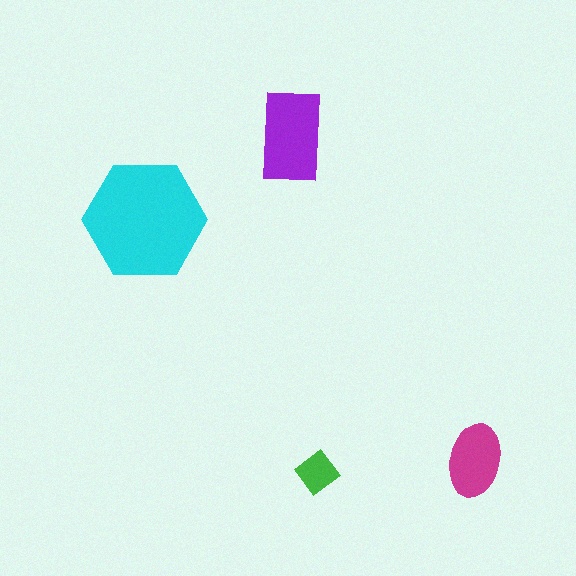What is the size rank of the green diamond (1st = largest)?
4th.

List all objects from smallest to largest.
The green diamond, the magenta ellipse, the purple rectangle, the cyan hexagon.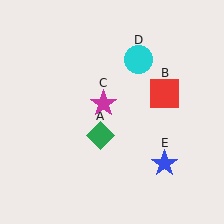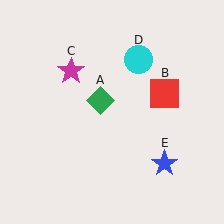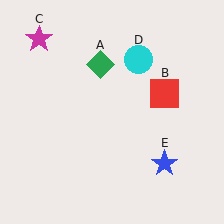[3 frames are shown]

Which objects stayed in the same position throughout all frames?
Red square (object B) and cyan circle (object D) and blue star (object E) remained stationary.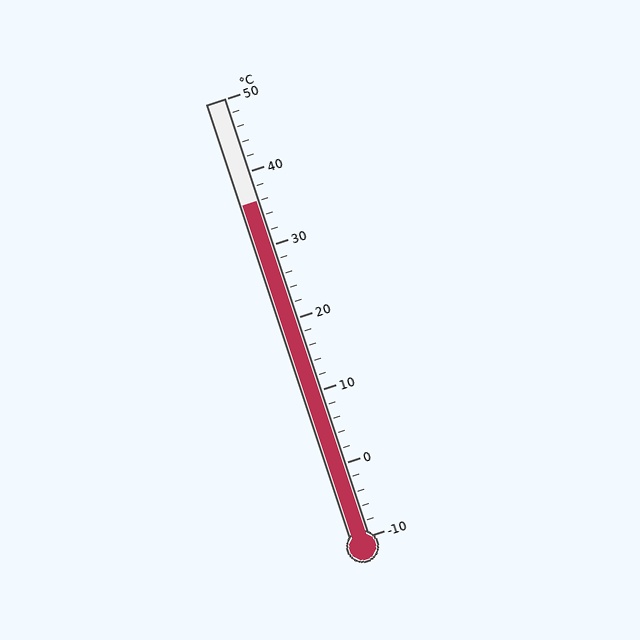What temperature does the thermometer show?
The thermometer shows approximately 36°C.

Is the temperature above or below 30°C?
The temperature is above 30°C.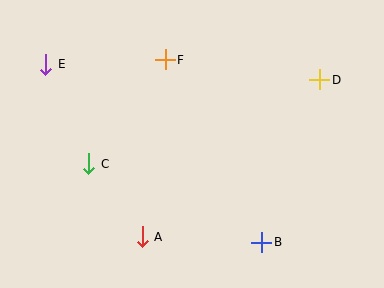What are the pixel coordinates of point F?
Point F is at (165, 60).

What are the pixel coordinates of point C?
Point C is at (89, 164).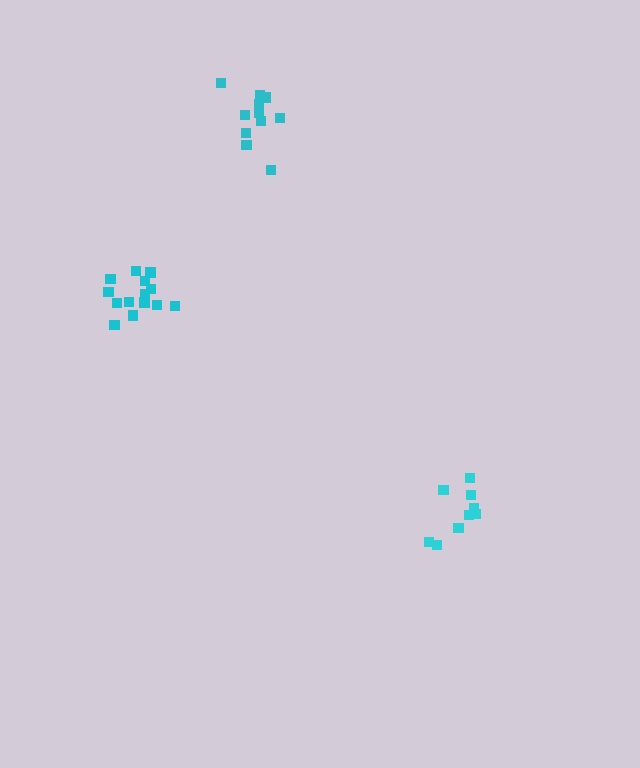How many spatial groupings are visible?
There are 3 spatial groupings.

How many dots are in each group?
Group 1: 12 dots, Group 2: 9 dots, Group 3: 14 dots (35 total).